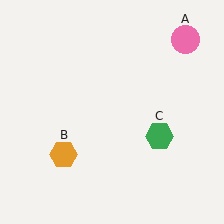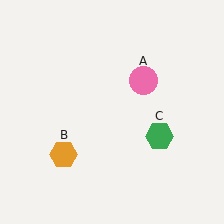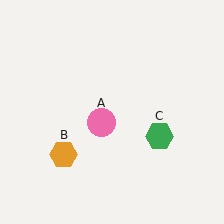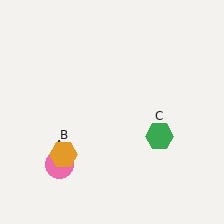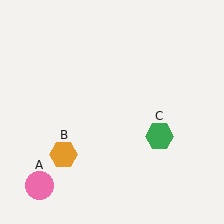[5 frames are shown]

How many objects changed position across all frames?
1 object changed position: pink circle (object A).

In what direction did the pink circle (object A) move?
The pink circle (object A) moved down and to the left.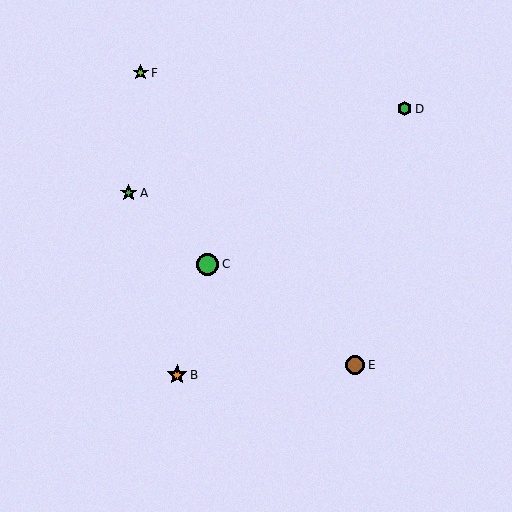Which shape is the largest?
The green circle (labeled C) is the largest.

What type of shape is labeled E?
Shape E is a brown circle.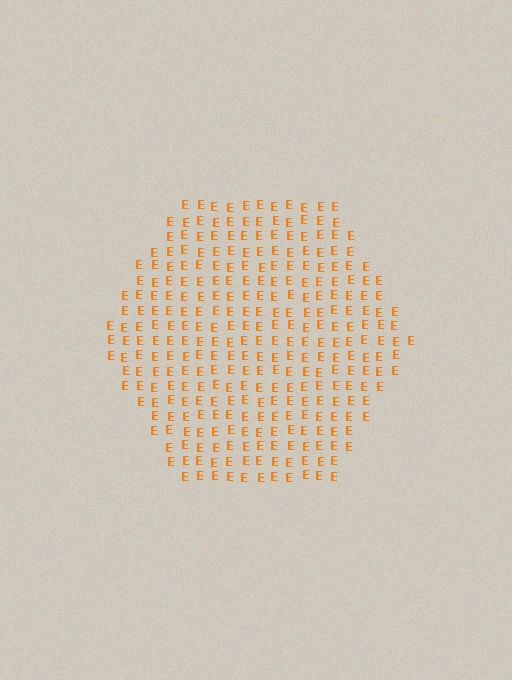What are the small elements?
The small elements are letter E's.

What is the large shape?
The large shape is a hexagon.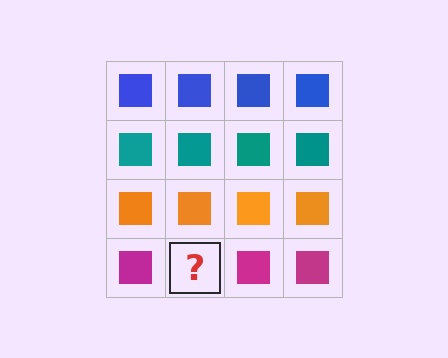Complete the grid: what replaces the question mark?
The question mark should be replaced with a magenta square.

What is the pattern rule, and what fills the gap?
The rule is that each row has a consistent color. The gap should be filled with a magenta square.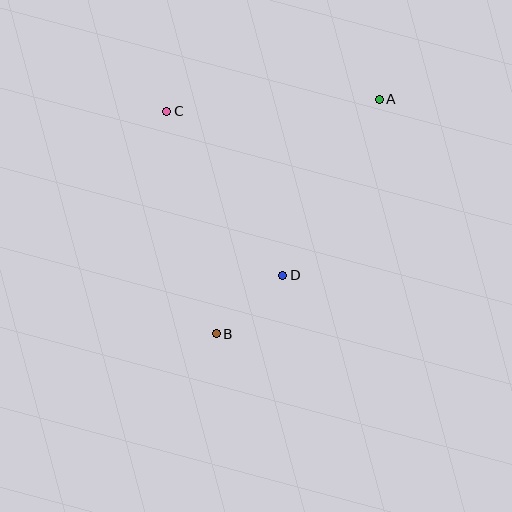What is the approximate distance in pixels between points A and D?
The distance between A and D is approximately 201 pixels.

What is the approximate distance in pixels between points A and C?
The distance between A and C is approximately 213 pixels.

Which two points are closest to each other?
Points B and D are closest to each other.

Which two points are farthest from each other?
Points A and B are farthest from each other.